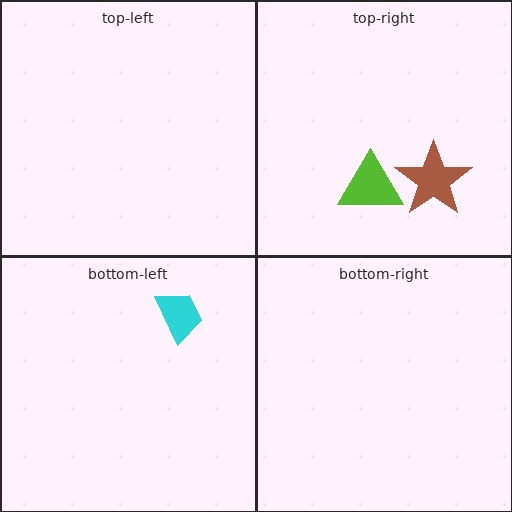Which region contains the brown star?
The top-right region.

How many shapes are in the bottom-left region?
1.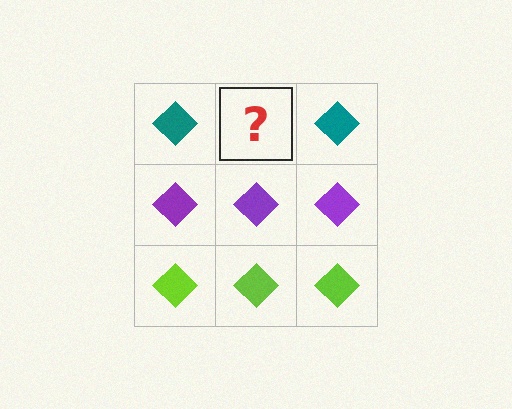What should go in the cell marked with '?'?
The missing cell should contain a teal diamond.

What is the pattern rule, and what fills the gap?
The rule is that each row has a consistent color. The gap should be filled with a teal diamond.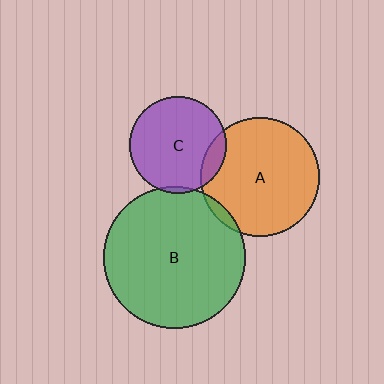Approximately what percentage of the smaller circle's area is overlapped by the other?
Approximately 5%.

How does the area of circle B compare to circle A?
Approximately 1.4 times.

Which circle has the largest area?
Circle B (green).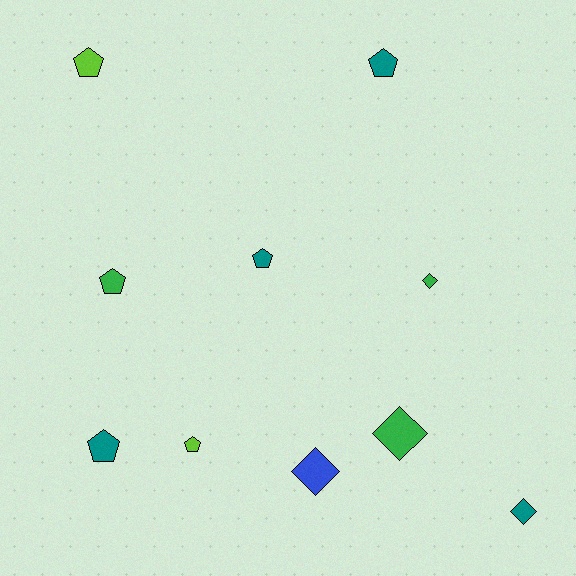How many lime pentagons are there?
There are 2 lime pentagons.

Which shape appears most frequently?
Pentagon, with 6 objects.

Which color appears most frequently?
Teal, with 4 objects.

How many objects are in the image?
There are 10 objects.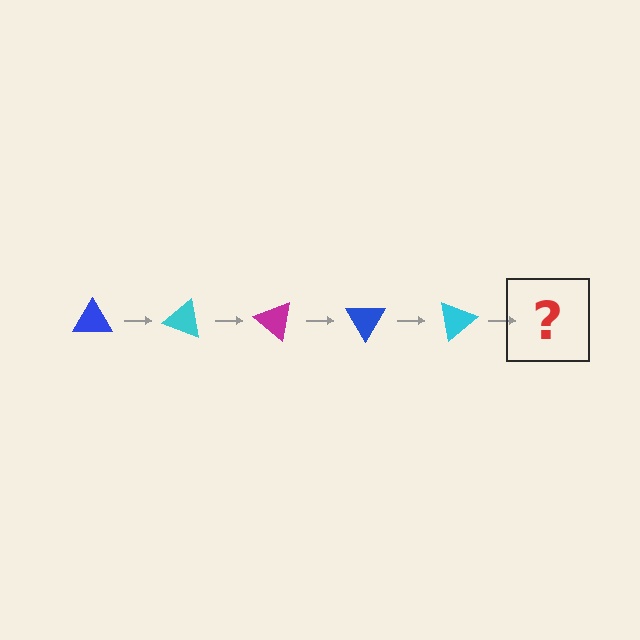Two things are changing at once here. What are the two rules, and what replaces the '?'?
The two rules are that it rotates 20 degrees each step and the color cycles through blue, cyan, and magenta. The '?' should be a magenta triangle, rotated 100 degrees from the start.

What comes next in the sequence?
The next element should be a magenta triangle, rotated 100 degrees from the start.